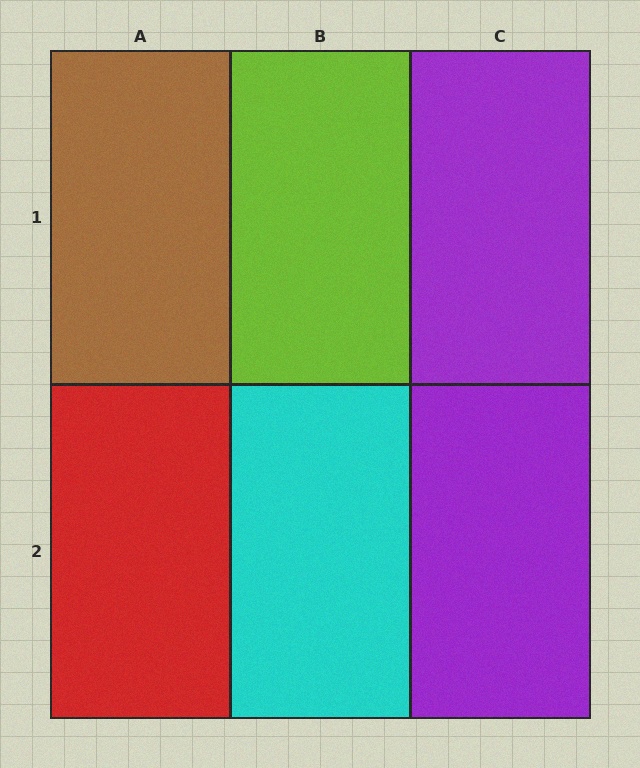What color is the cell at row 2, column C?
Purple.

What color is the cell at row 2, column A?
Red.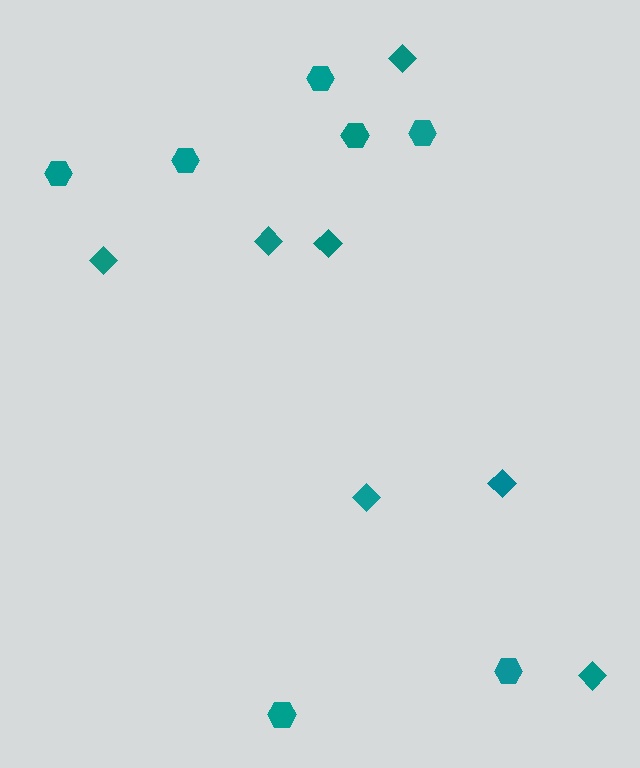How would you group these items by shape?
There are 2 groups: one group of diamonds (7) and one group of hexagons (7).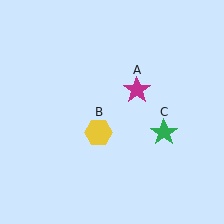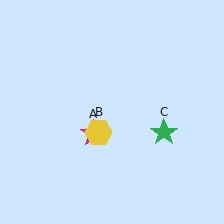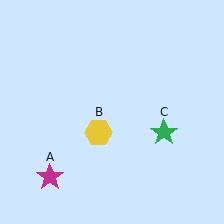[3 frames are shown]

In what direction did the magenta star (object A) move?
The magenta star (object A) moved down and to the left.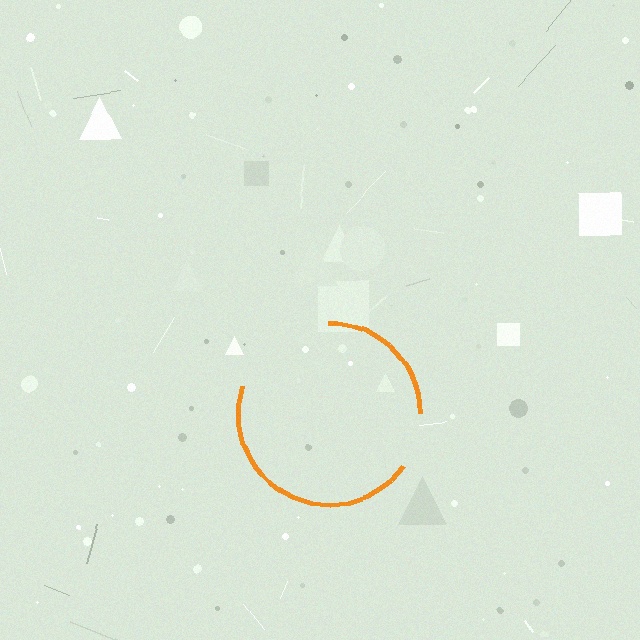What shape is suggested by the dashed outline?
The dashed outline suggests a circle.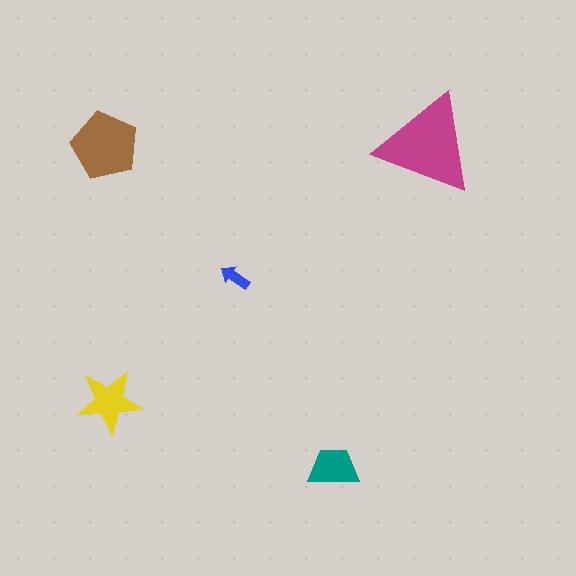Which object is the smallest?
The blue arrow.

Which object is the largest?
The magenta triangle.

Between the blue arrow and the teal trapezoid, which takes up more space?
The teal trapezoid.